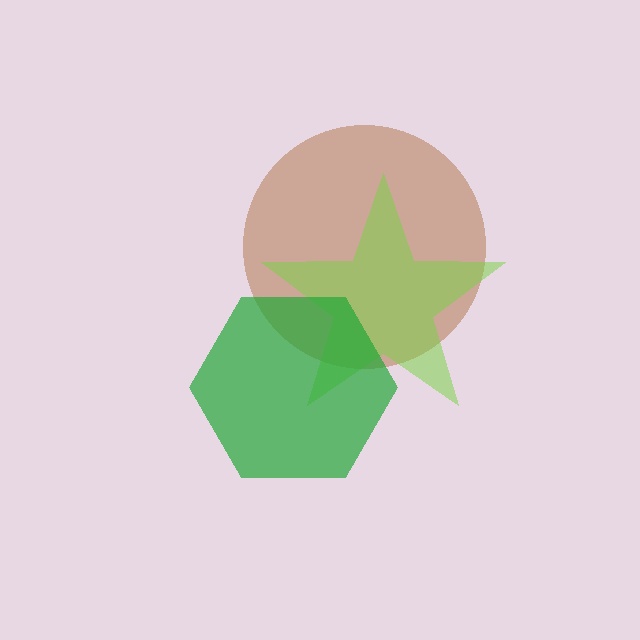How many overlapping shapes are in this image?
There are 3 overlapping shapes in the image.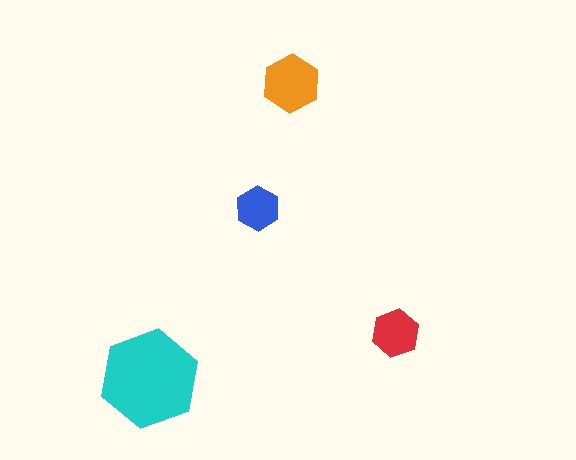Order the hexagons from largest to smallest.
the cyan one, the orange one, the red one, the blue one.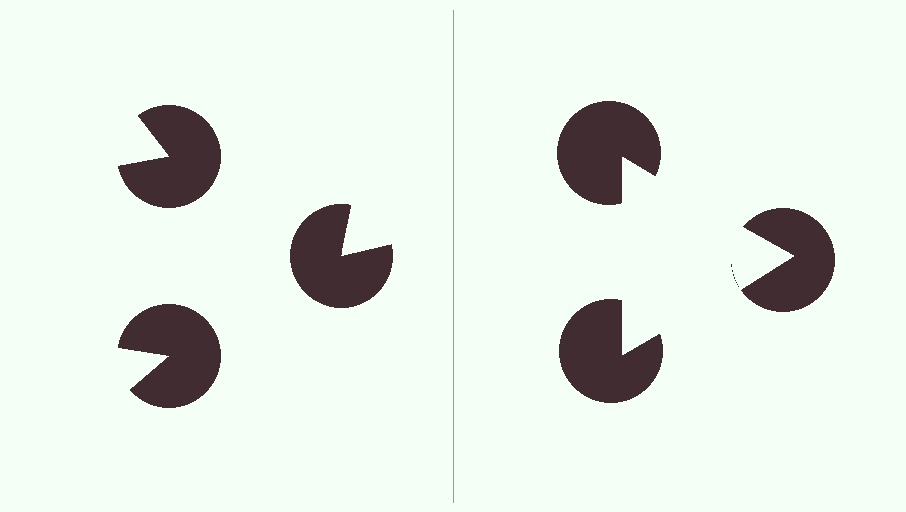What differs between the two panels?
The pac-man discs are positioned identically on both sides; only the wedge orientations differ. On the right they align to a triangle; on the left they are misaligned.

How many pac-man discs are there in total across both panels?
6 — 3 on each side.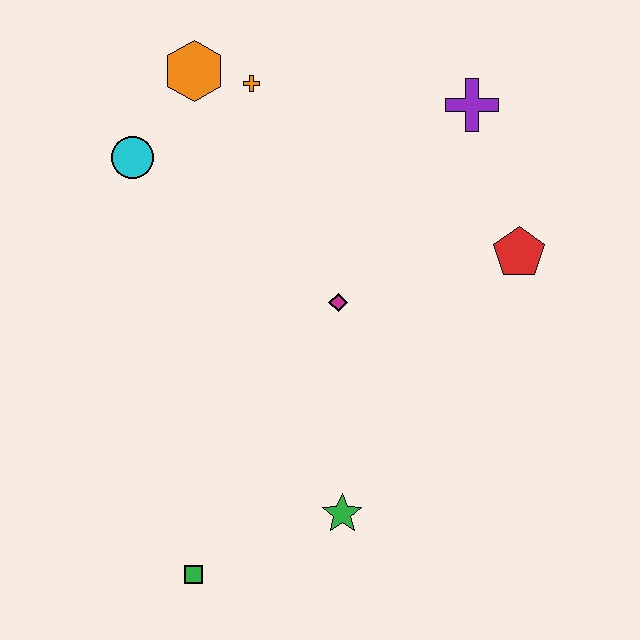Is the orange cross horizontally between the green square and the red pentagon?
Yes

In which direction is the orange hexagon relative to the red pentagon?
The orange hexagon is to the left of the red pentagon.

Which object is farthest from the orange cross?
The green square is farthest from the orange cross.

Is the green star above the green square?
Yes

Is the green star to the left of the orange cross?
No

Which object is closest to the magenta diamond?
The red pentagon is closest to the magenta diamond.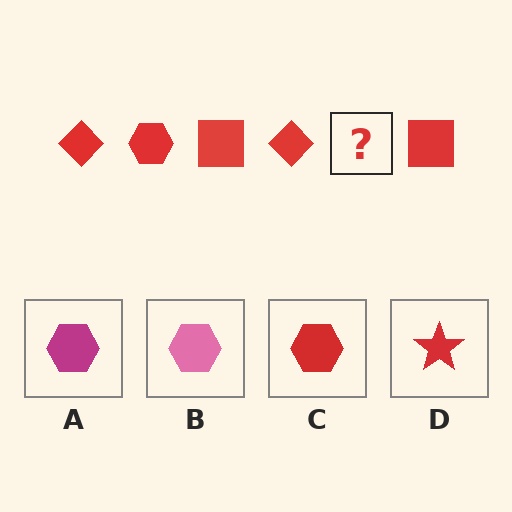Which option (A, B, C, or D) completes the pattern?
C.